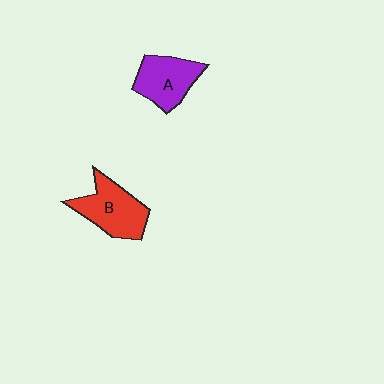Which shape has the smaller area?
Shape A (purple).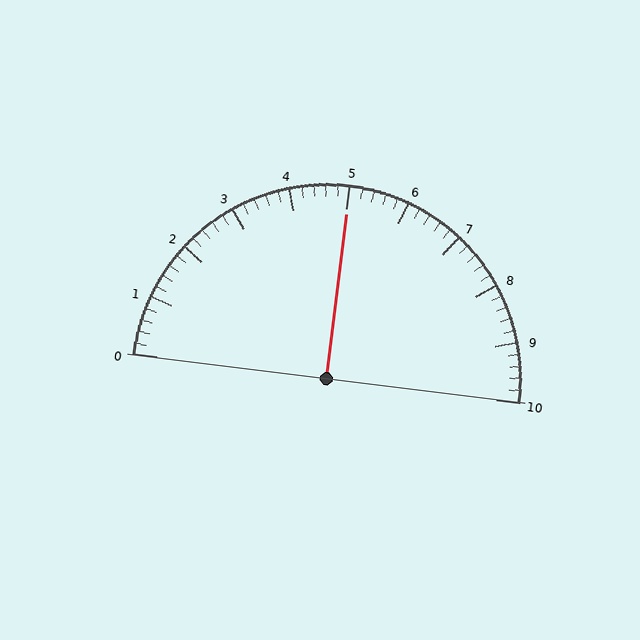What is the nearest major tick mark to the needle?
The nearest major tick mark is 5.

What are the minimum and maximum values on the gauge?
The gauge ranges from 0 to 10.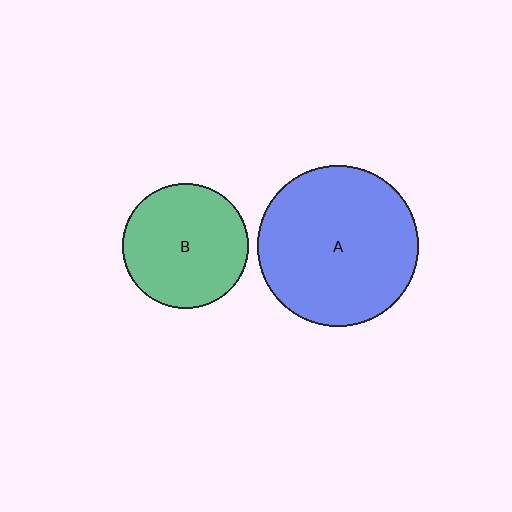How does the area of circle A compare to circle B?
Approximately 1.6 times.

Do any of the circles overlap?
No, none of the circles overlap.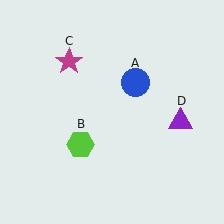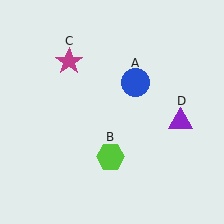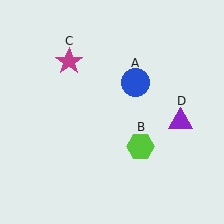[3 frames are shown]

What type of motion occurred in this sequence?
The lime hexagon (object B) rotated counterclockwise around the center of the scene.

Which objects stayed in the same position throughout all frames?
Blue circle (object A) and magenta star (object C) and purple triangle (object D) remained stationary.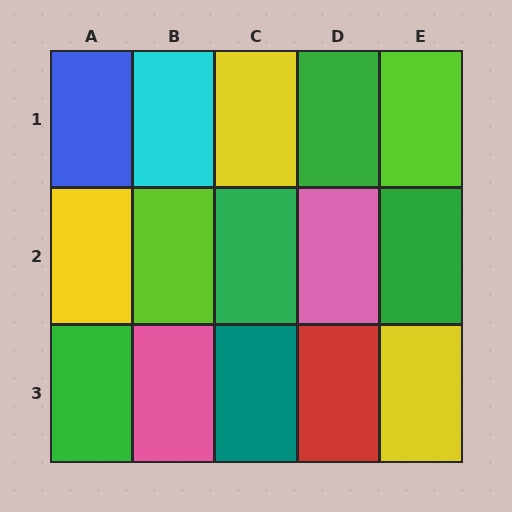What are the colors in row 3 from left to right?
Green, pink, teal, red, yellow.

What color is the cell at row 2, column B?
Lime.